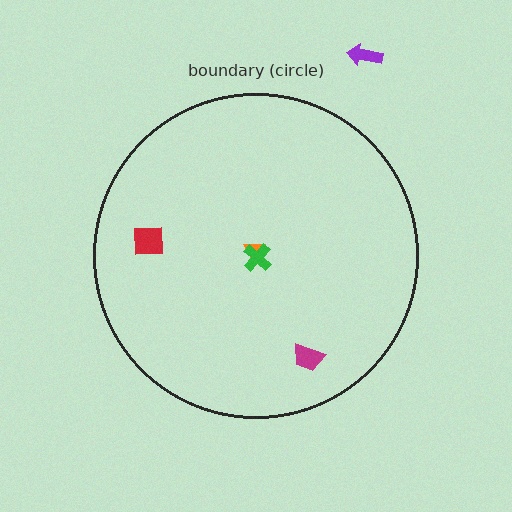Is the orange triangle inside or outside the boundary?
Inside.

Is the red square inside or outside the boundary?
Inside.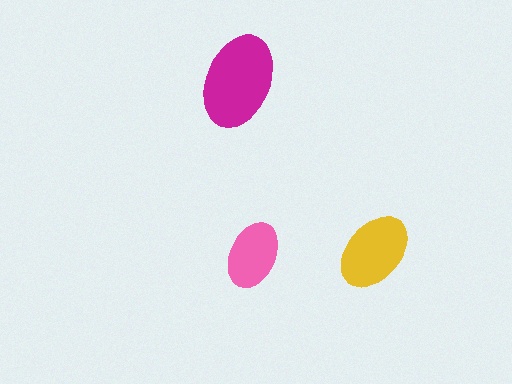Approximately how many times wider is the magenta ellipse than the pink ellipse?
About 1.5 times wider.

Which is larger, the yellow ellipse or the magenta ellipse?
The magenta one.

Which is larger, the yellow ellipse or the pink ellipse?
The yellow one.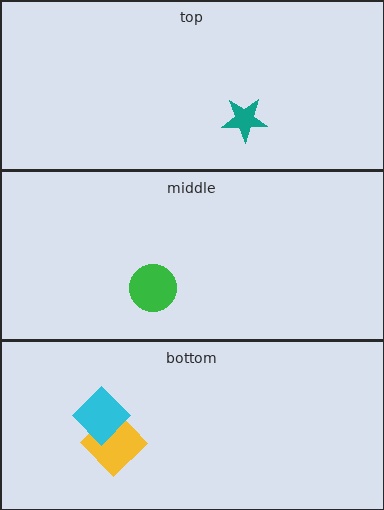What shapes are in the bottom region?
The yellow diamond, the cyan diamond.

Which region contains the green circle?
The middle region.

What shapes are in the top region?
The teal star.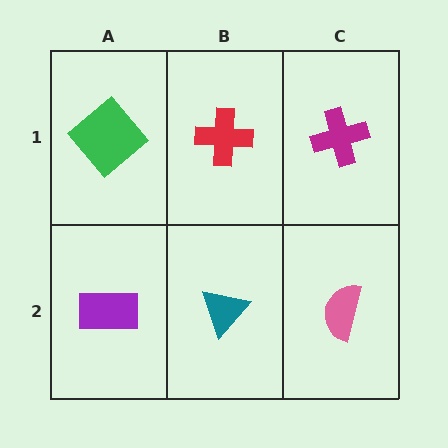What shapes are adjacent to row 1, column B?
A teal triangle (row 2, column B), a green diamond (row 1, column A), a magenta cross (row 1, column C).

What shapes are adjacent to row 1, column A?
A purple rectangle (row 2, column A), a red cross (row 1, column B).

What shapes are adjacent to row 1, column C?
A pink semicircle (row 2, column C), a red cross (row 1, column B).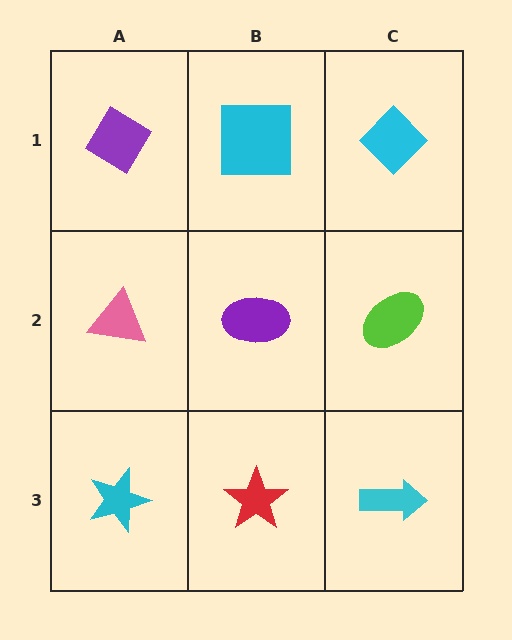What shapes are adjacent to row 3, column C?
A lime ellipse (row 2, column C), a red star (row 3, column B).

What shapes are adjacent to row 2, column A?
A purple diamond (row 1, column A), a cyan star (row 3, column A), a purple ellipse (row 2, column B).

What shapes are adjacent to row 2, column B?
A cyan square (row 1, column B), a red star (row 3, column B), a pink triangle (row 2, column A), a lime ellipse (row 2, column C).